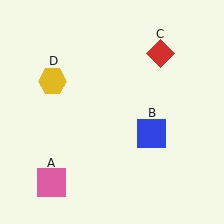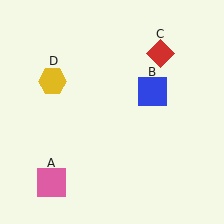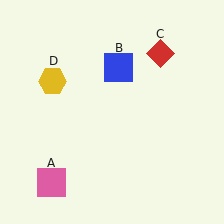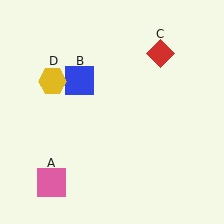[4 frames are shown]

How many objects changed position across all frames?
1 object changed position: blue square (object B).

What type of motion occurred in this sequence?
The blue square (object B) rotated counterclockwise around the center of the scene.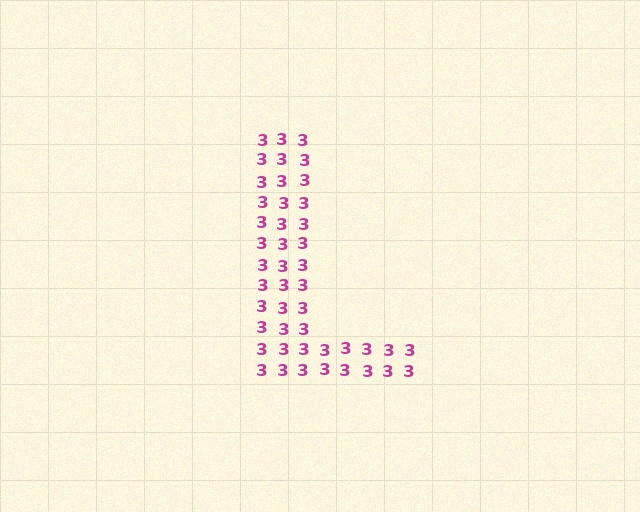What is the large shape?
The large shape is the letter L.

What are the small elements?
The small elements are digit 3's.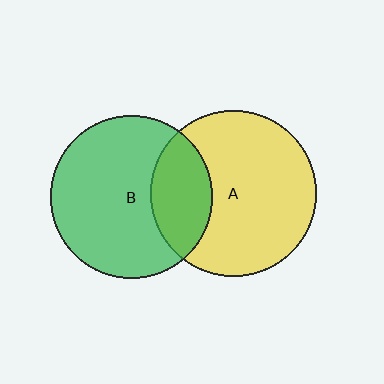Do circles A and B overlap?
Yes.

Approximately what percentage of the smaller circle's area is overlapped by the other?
Approximately 25%.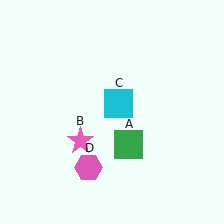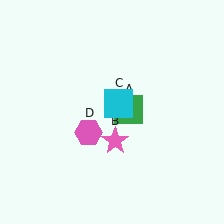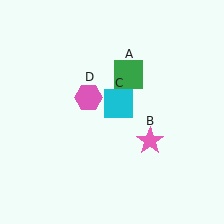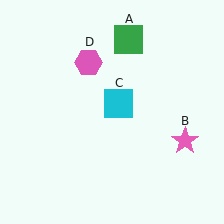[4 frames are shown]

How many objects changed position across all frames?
3 objects changed position: green square (object A), pink star (object B), pink hexagon (object D).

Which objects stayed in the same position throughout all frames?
Cyan square (object C) remained stationary.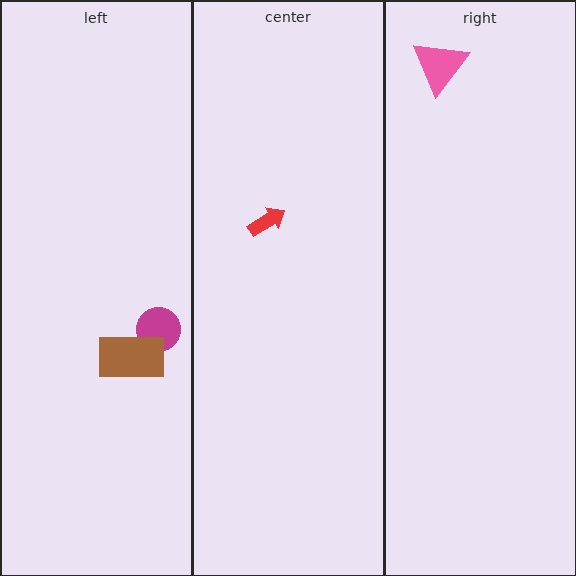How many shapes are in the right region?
1.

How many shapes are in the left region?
2.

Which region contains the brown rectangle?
The left region.